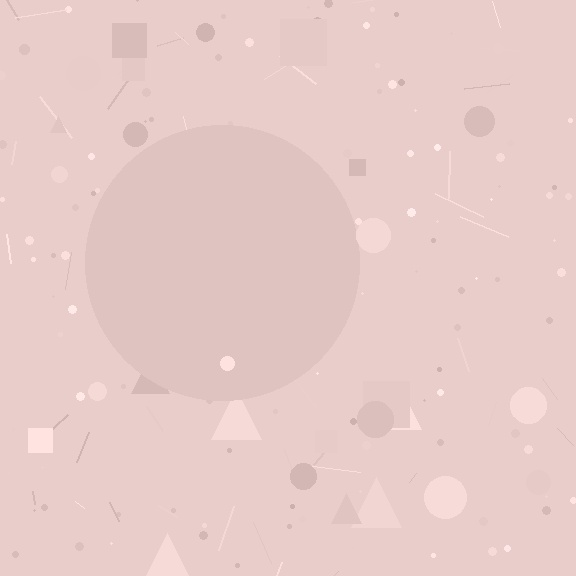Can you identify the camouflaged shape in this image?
The camouflaged shape is a circle.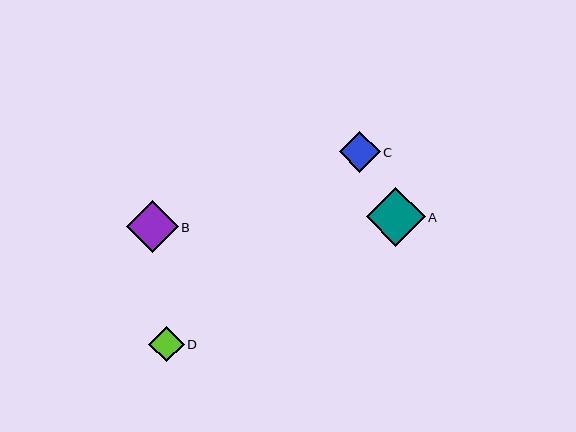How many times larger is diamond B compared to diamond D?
Diamond B is approximately 1.4 times the size of diamond D.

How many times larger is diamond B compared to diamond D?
Diamond B is approximately 1.4 times the size of diamond D.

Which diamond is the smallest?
Diamond D is the smallest with a size of approximately 36 pixels.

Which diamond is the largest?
Diamond A is the largest with a size of approximately 59 pixels.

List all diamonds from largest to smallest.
From largest to smallest: A, B, C, D.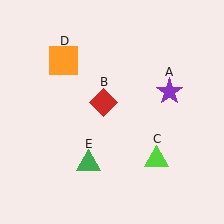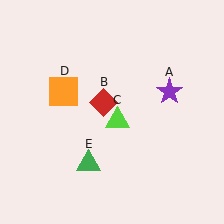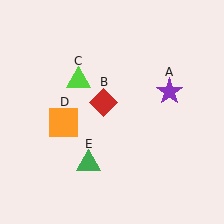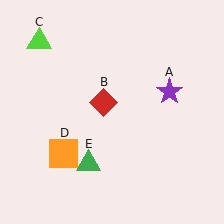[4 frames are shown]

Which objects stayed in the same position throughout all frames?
Purple star (object A) and red diamond (object B) and green triangle (object E) remained stationary.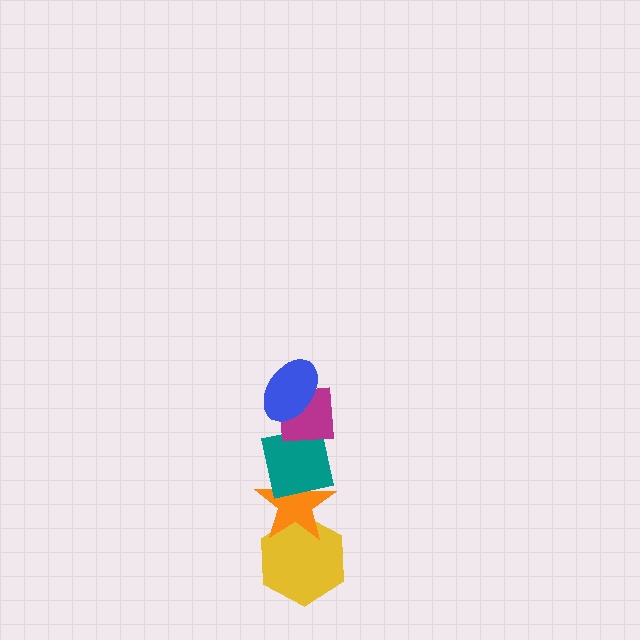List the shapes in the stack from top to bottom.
From top to bottom: the blue ellipse, the magenta square, the teal square, the orange star, the yellow hexagon.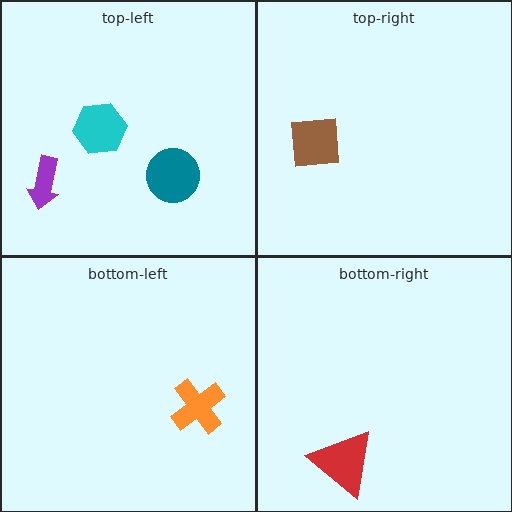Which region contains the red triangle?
The bottom-right region.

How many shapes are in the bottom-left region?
1.